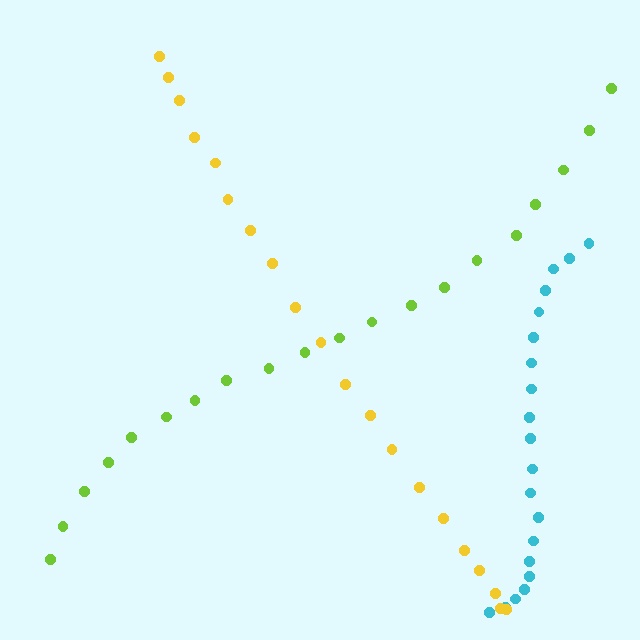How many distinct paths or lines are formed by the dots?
There are 3 distinct paths.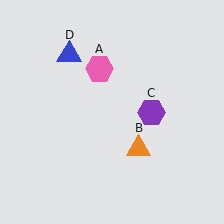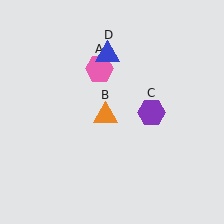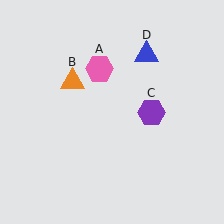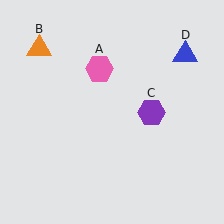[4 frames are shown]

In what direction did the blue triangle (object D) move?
The blue triangle (object D) moved right.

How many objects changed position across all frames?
2 objects changed position: orange triangle (object B), blue triangle (object D).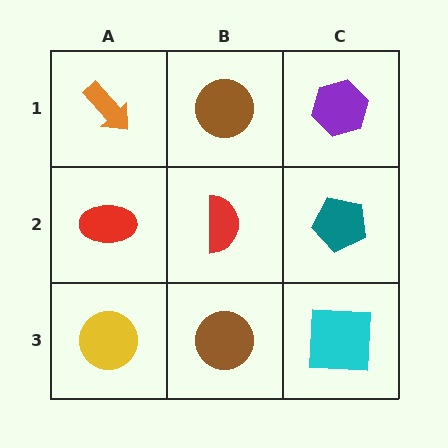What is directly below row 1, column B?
A red semicircle.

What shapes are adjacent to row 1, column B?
A red semicircle (row 2, column B), an orange arrow (row 1, column A), a purple hexagon (row 1, column C).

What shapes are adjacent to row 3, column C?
A teal pentagon (row 2, column C), a brown circle (row 3, column B).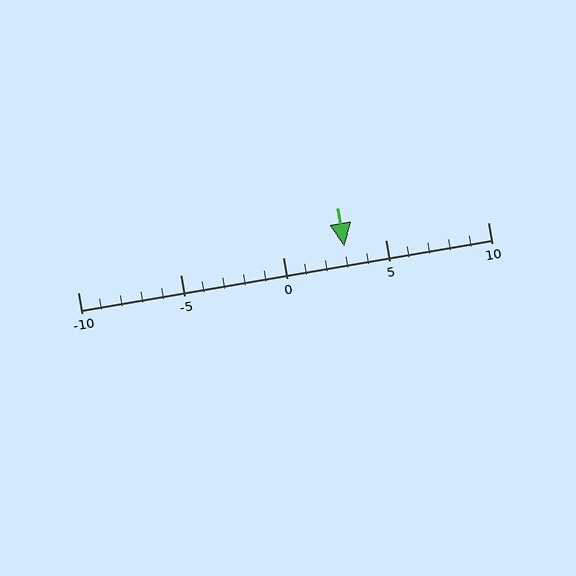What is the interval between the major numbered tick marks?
The major tick marks are spaced 5 units apart.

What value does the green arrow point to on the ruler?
The green arrow points to approximately 3.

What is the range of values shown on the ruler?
The ruler shows values from -10 to 10.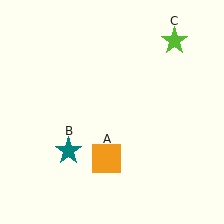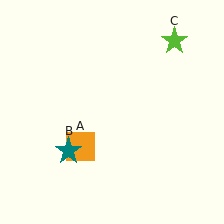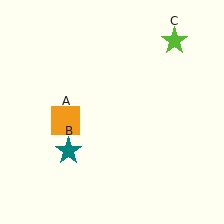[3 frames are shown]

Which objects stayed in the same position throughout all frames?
Teal star (object B) and lime star (object C) remained stationary.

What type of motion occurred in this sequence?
The orange square (object A) rotated clockwise around the center of the scene.